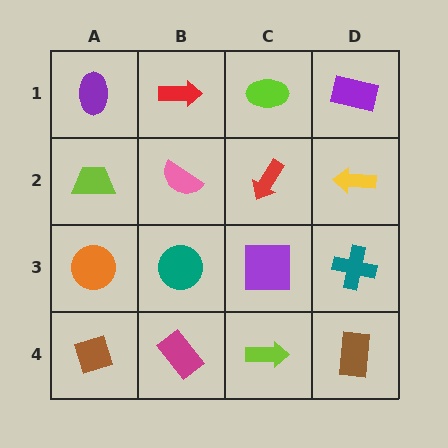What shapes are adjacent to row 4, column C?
A purple square (row 3, column C), a magenta rectangle (row 4, column B), a brown rectangle (row 4, column D).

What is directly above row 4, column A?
An orange circle.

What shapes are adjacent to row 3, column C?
A red arrow (row 2, column C), a lime arrow (row 4, column C), a teal circle (row 3, column B), a teal cross (row 3, column D).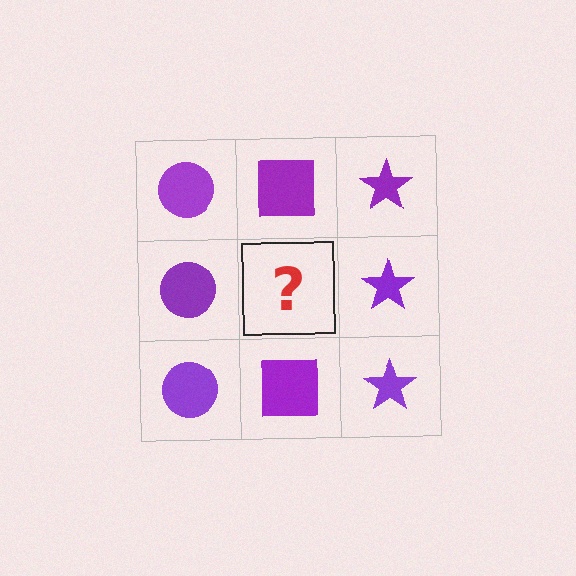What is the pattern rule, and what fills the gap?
The rule is that each column has a consistent shape. The gap should be filled with a purple square.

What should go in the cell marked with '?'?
The missing cell should contain a purple square.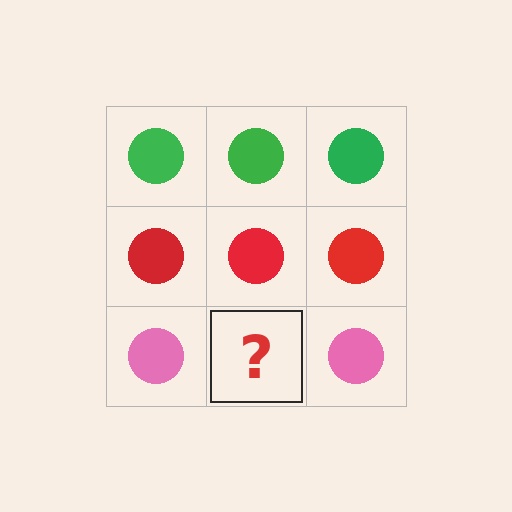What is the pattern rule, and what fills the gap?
The rule is that each row has a consistent color. The gap should be filled with a pink circle.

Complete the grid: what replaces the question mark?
The question mark should be replaced with a pink circle.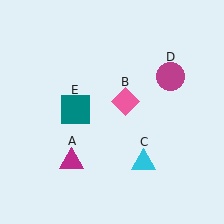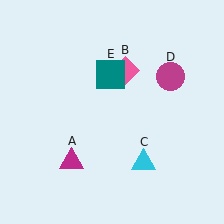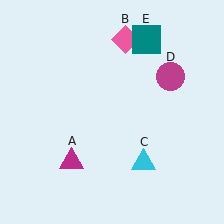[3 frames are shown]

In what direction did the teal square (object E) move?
The teal square (object E) moved up and to the right.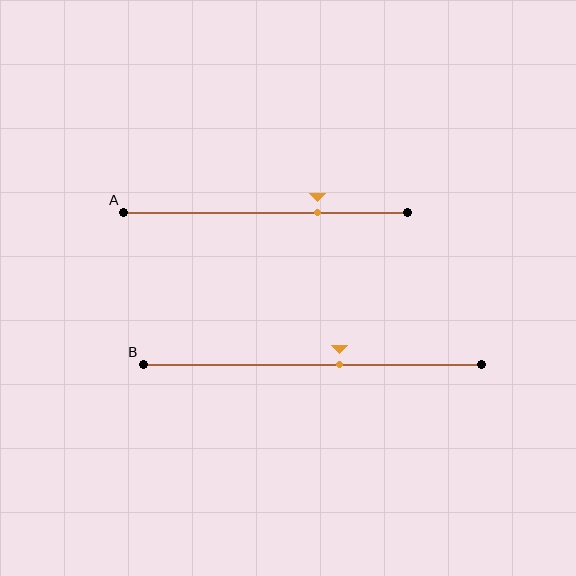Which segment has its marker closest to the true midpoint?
Segment B has its marker closest to the true midpoint.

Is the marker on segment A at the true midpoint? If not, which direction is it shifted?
No, the marker on segment A is shifted to the right by about 18% of the segment length.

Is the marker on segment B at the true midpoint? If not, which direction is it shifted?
No, the marker on segment B is shifted to the right by about 8% of the segment length.